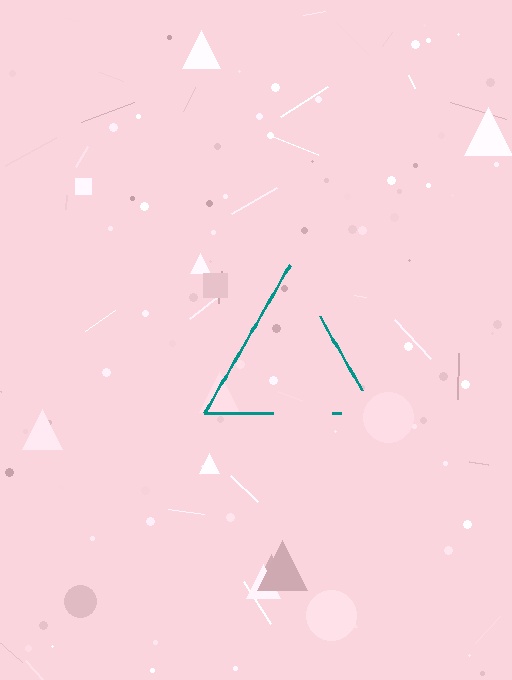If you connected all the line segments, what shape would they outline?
They would outline a triangle.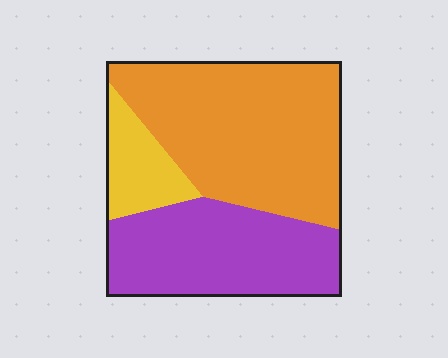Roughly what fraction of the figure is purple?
Purple covers 36% of the figure.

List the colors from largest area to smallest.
From largest to smallest: orange, purple, yellow.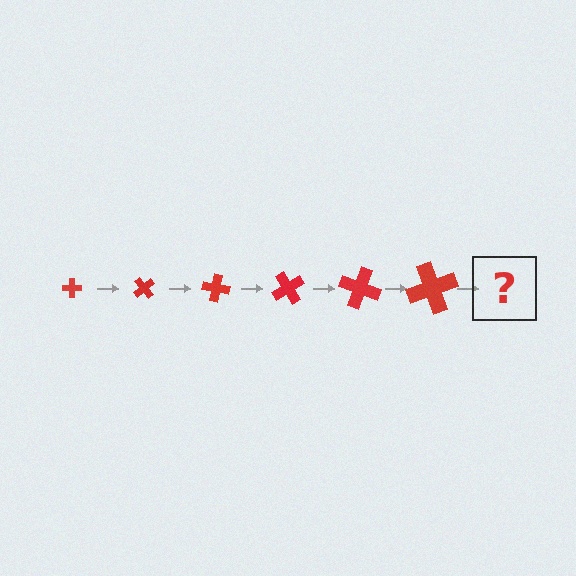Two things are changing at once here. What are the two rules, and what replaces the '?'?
The two rules are that the cross grows larger each step and it rotates 50 degrees each step. The '?' should be a cross, larger than the previous one and rotated 300 degrees from the start.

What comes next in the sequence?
The next element should be a cross, larger than the previous one and rotated 300 degrees from the start.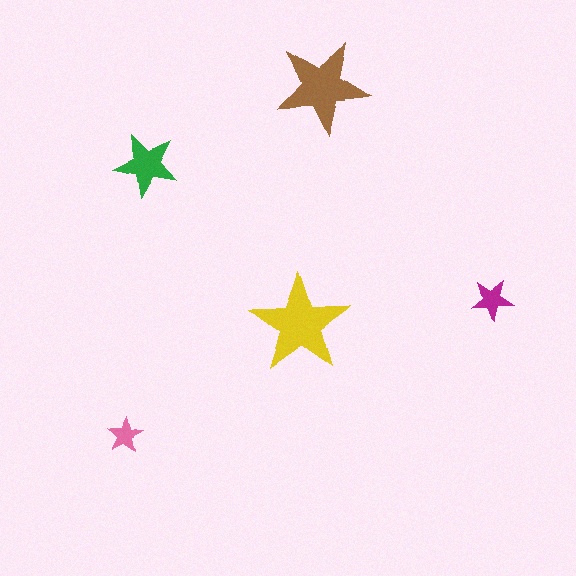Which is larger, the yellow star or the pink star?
The yellow one.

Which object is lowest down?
The pink star is bottommost.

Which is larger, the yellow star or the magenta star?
The yellow one.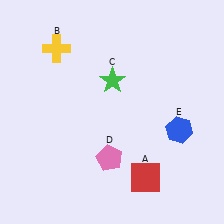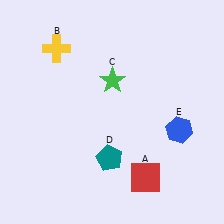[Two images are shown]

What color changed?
The pentagon (D) changed from pink in Image 1 to teal in Image 2.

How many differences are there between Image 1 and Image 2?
There is 1 difference between the two images.